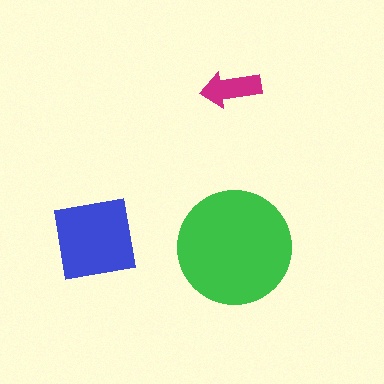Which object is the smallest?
The magenta arrow.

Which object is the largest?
The green circle.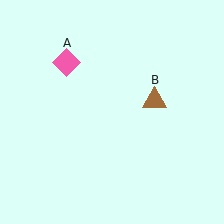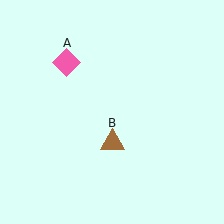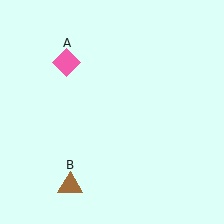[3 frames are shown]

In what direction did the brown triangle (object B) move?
The brown triangle (object B) moved down and to the left.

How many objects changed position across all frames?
1 object changed position: brown triangle (object B).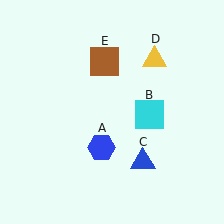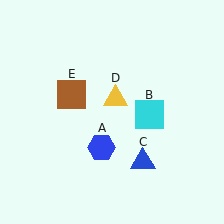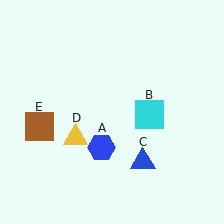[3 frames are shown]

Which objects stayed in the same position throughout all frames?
Blue hexagon (object A) and cyan square (object B) and blue triangle (object C) remained stationary.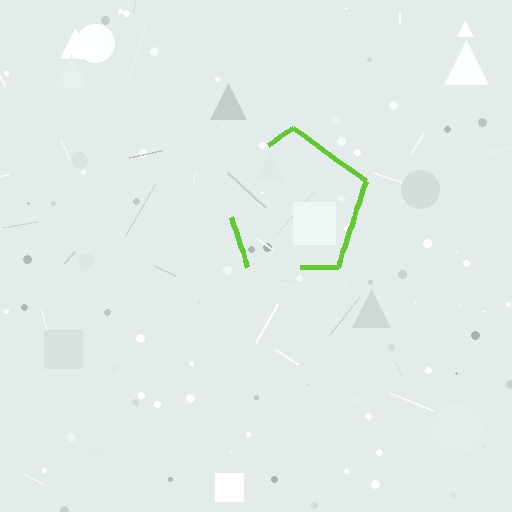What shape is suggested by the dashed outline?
The dashed outline suggests a pentagon.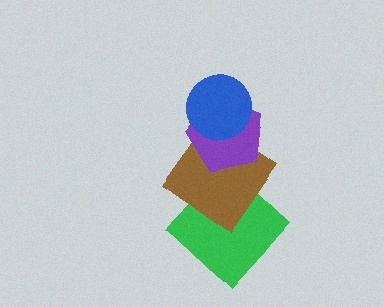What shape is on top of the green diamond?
The brown diamond is on top of the green diamond.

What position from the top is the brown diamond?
The brown diamond is 3rd from the top.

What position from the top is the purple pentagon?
The purple pentagon is 2nd from the top.